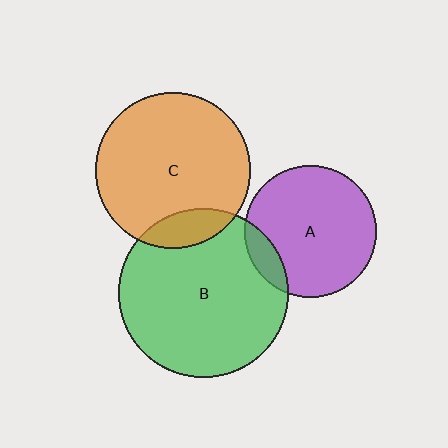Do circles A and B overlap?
Yes.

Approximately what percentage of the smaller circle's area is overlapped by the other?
Approximately 10%.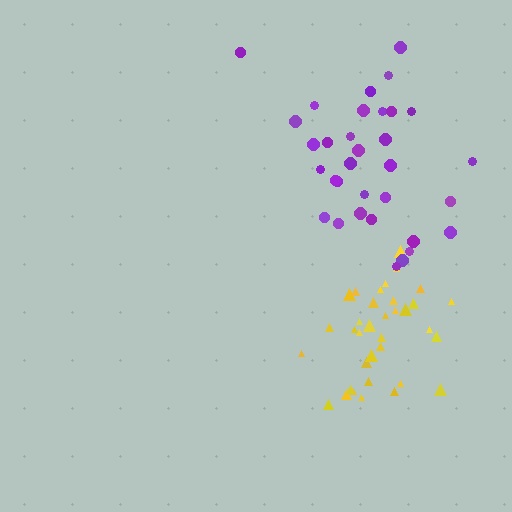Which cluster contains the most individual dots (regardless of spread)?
Yellow (35).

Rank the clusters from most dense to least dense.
yellow, purple.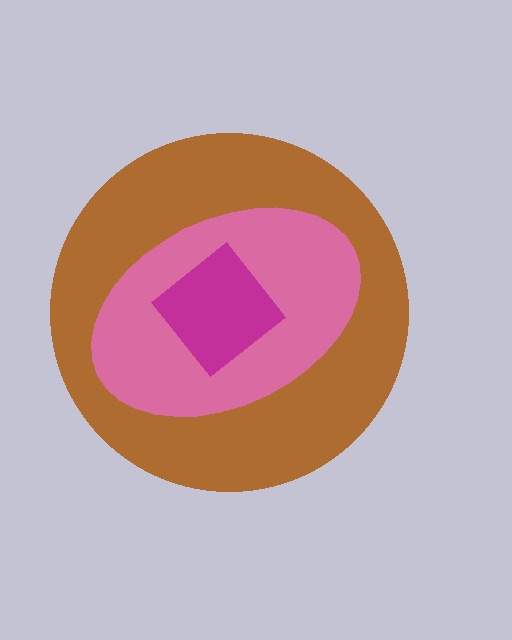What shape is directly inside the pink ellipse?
The magenta diamond.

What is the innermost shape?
The magenta diamond.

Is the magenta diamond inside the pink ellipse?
Yes.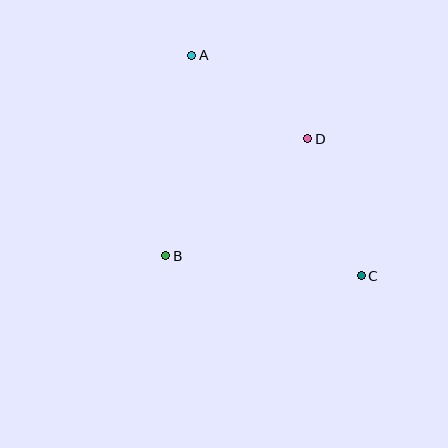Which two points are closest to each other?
Points A and D are closest to each other.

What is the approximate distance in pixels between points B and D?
The distance between B and D is approximately 184 pixels.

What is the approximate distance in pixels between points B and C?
The distance between B and C is approximately 197 pixels.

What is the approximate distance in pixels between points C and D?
The distance between C and D is approximately 147 pixels.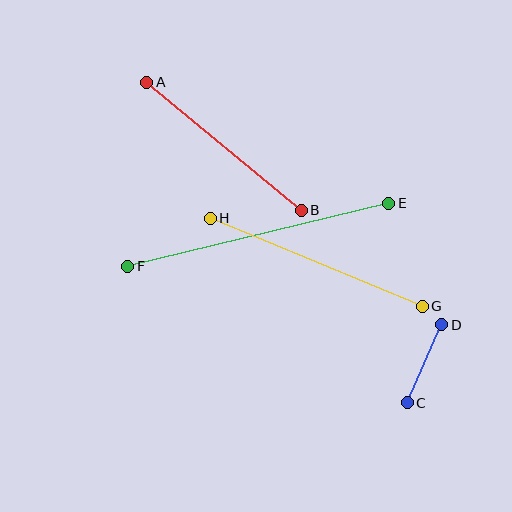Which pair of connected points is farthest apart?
Points E and F are farthest apart.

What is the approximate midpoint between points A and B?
The midpoint is at approximately (224, 146) pixels.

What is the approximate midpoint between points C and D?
The midpoint is at approximately (424, 364) pixels.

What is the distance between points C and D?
The distance is approximately 85 pixels.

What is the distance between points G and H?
The distance is approximately 230 pixels.